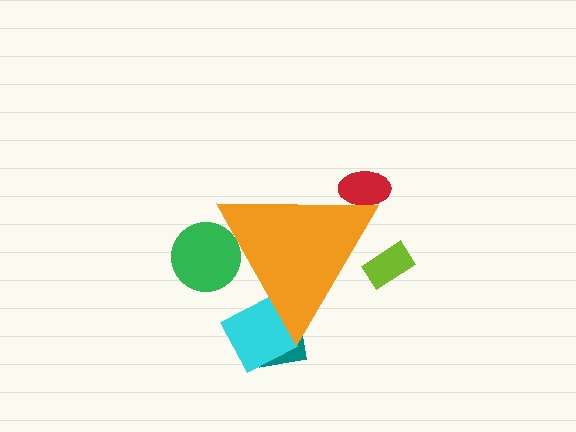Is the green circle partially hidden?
Yes, the green circle is partially hidden behind the orange triangle.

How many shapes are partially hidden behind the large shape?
5 shapes are partially hidden.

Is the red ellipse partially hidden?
Yes, the red ellipse is partially hidden behind the orange triangle.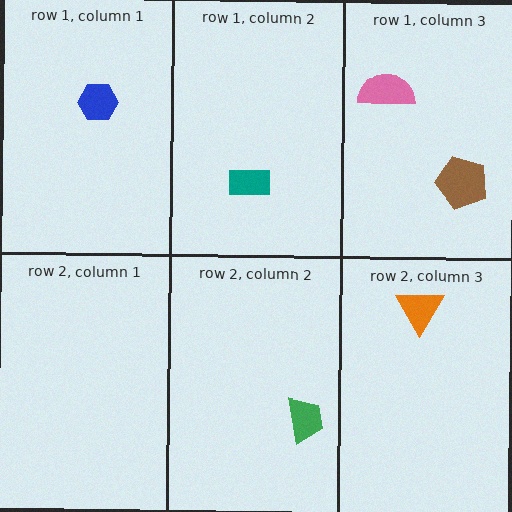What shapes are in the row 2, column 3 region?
The orange triangle.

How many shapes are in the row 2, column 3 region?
1.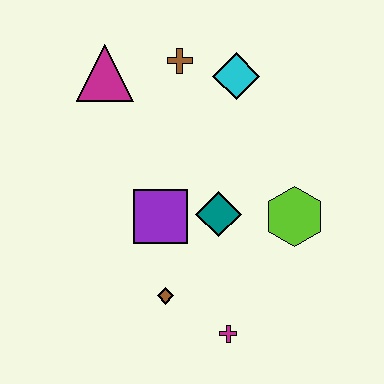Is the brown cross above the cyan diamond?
Yes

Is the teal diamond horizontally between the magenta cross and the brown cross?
Yes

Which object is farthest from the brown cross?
The magenta cross is farthest from the brown cross.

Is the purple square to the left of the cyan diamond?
Yes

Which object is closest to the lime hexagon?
The teal diamond is closest to the lime hexagon.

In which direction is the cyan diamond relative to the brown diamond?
The cyan diamond is above the brown diamond.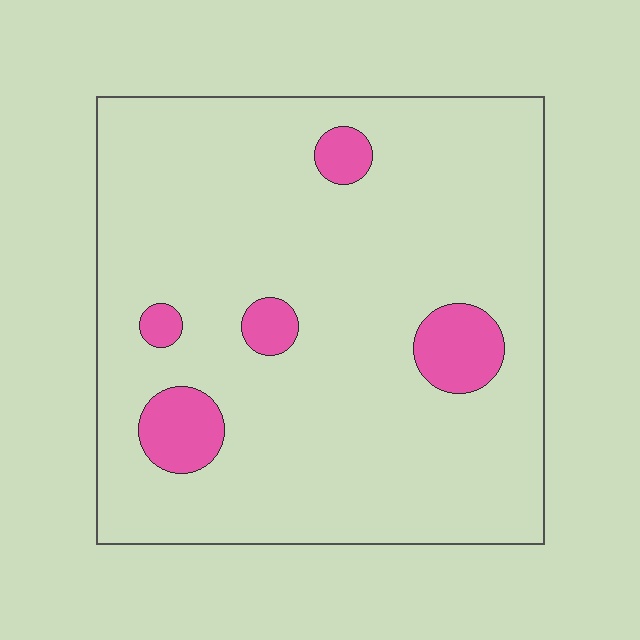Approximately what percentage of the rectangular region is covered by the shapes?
Approximately 10%.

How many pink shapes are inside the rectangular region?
5.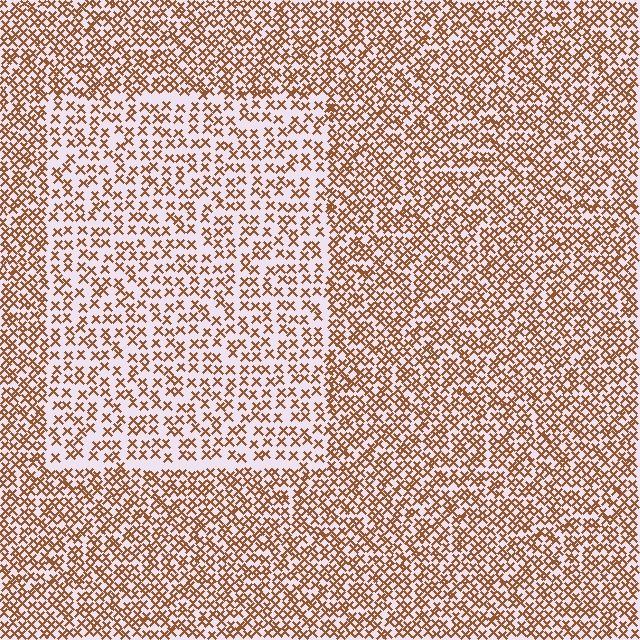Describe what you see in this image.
The image contains small brown elements arranged at two different densities. A rectangle-shaped region is visible where the elements are less densely packed than the surrounding area.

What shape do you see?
I see a rectangle.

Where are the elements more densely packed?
The elements are more densely packed outside the rectangle boundary.